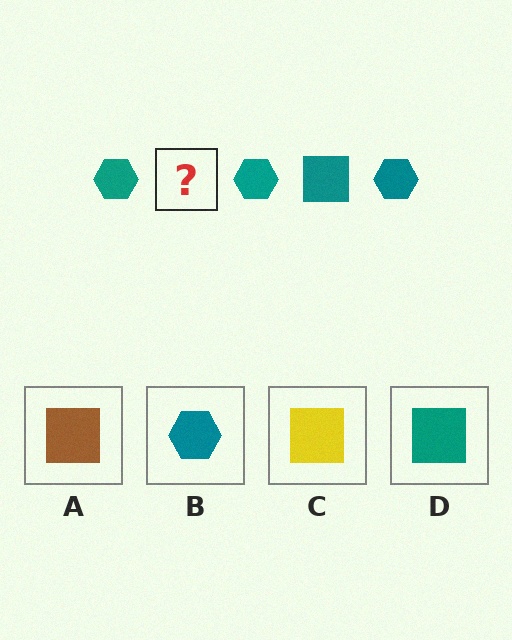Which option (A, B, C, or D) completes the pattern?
D.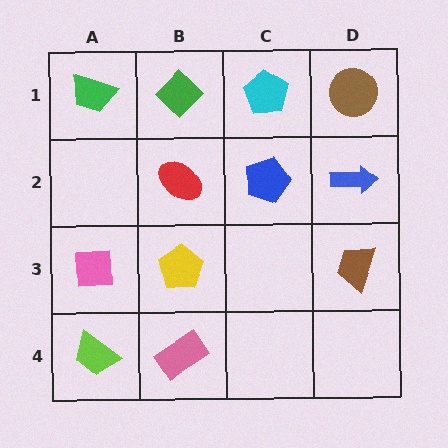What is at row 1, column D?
A brown circle.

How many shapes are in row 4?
2 shapes.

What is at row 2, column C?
A blue pentagon.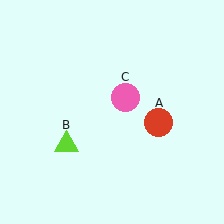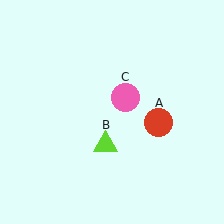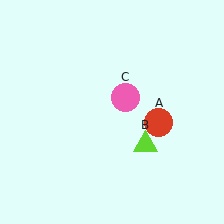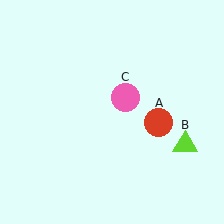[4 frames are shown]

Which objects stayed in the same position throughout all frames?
Red circle (object A) and pink circle (object C) remained stationary.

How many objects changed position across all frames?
1 object changed position: lime triangle (object B).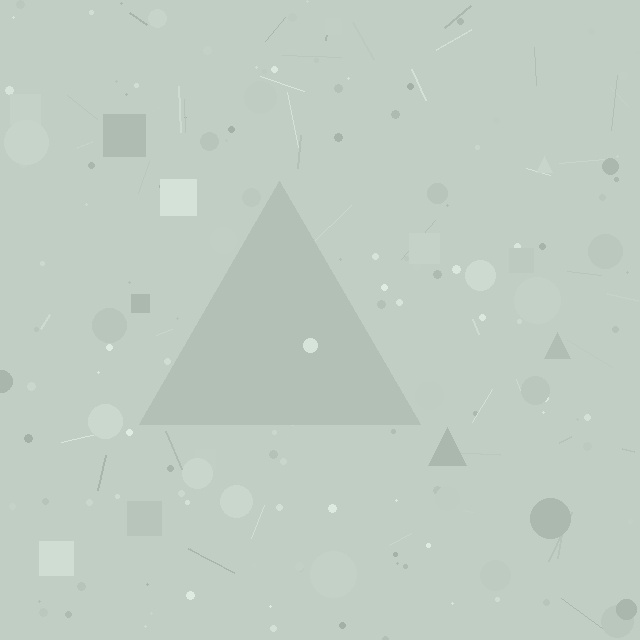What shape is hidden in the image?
A triangle is hidden in the image.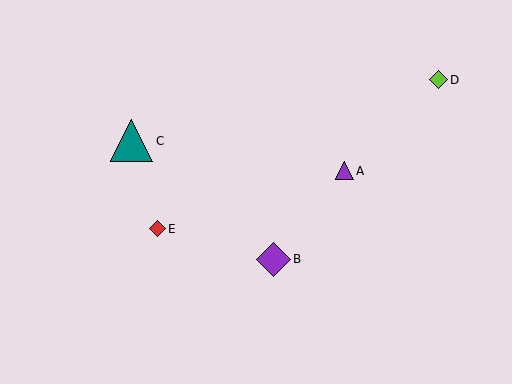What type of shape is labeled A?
Shape A is a purple triangle.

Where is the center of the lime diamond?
The center of the lime diamond is at (438, 80).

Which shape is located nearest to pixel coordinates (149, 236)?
The red diamond (labeled E) at (157, 229) is nearest to that location.